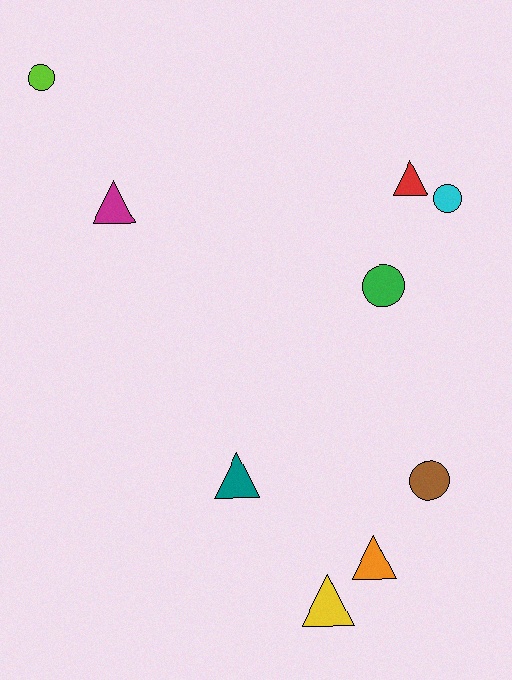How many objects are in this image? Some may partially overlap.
There are 9 objects.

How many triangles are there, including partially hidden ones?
There are 5 triangles.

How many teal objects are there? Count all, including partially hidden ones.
There is 1 teal object.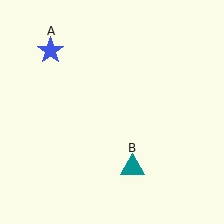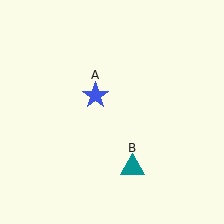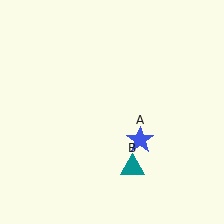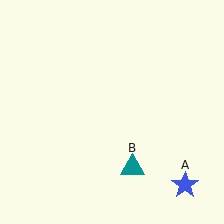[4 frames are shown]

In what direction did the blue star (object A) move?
The blue star (object A) moved down and to the right.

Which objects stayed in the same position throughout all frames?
Teal triangle (object B) remained stationary.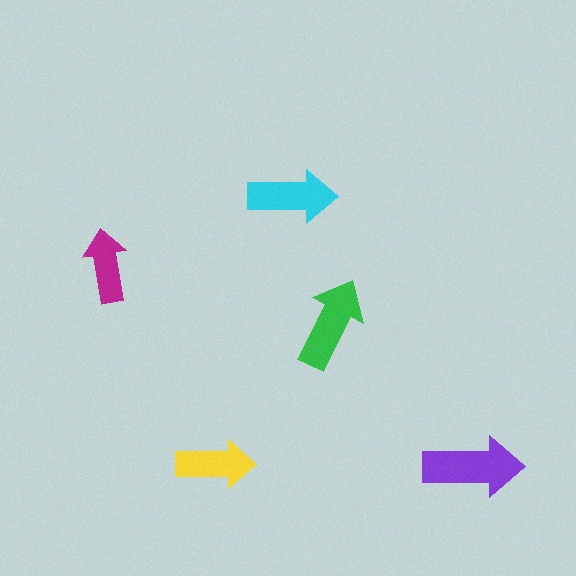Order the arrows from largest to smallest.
the purple one, the green one, the cyan one, the yellow one, the magenta one.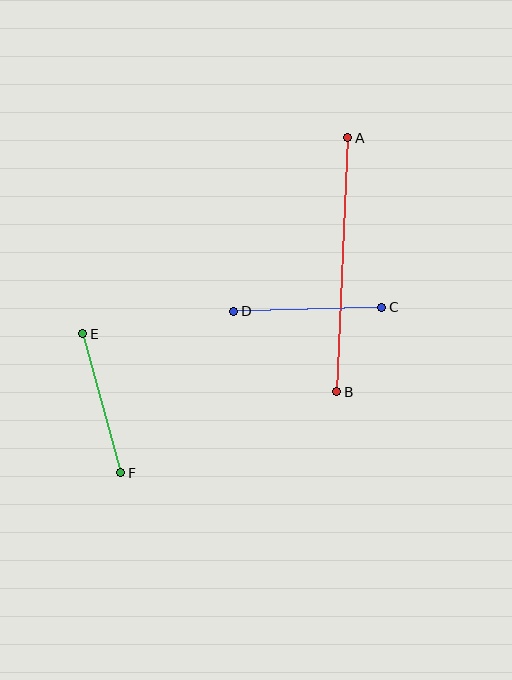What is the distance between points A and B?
The distance is approximately 254 pixels.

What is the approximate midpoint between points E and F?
The midpoint is at approximately (102, 403) pixels.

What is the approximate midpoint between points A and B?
The midpoint is at approximately (342, 265) pixels.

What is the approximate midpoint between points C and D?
The midpoint is at approximately (308, 309) pixels.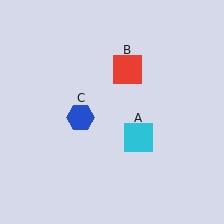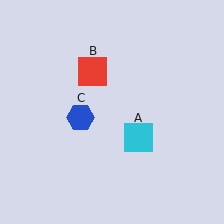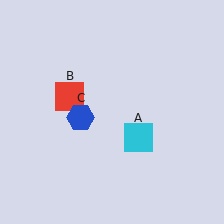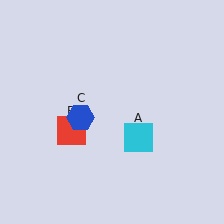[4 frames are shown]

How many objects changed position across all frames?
1 object changed position: red square (object B).